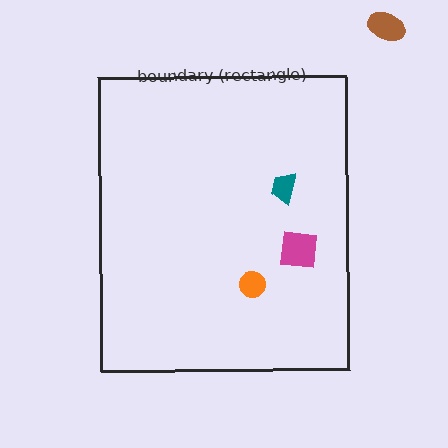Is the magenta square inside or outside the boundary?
Inside.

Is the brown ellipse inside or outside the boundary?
Outside.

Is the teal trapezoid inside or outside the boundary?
Inside.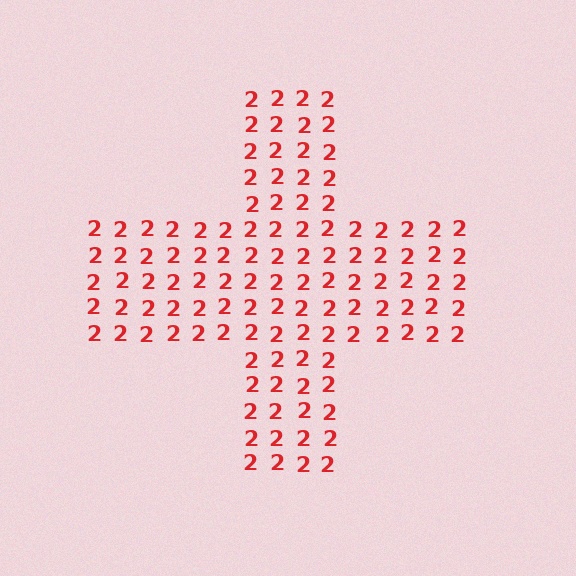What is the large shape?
The large shape is a cross.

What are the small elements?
The small elements are digit 2's.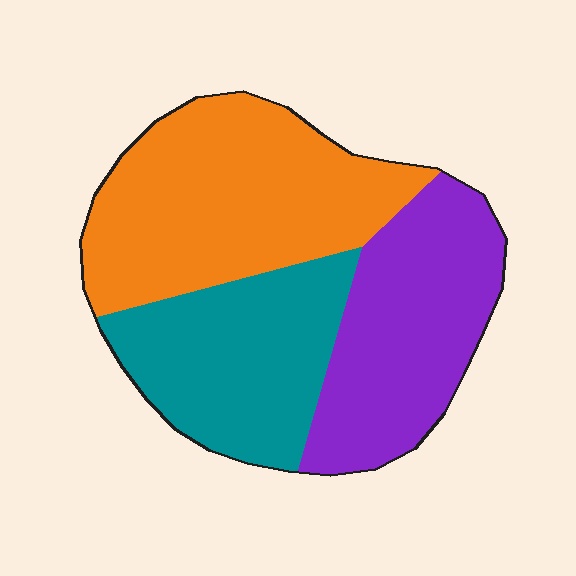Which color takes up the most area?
Orange, at roughly 40%.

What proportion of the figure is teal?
Teal covers around 30% of the figure.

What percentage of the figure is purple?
Purple covers around 30% of the figure.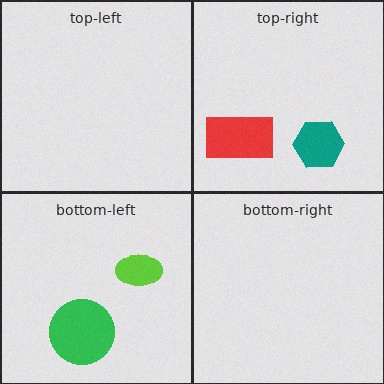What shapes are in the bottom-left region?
The lime ellipse, the green circle.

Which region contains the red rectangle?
The top-right region.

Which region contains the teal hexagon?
The top-right region.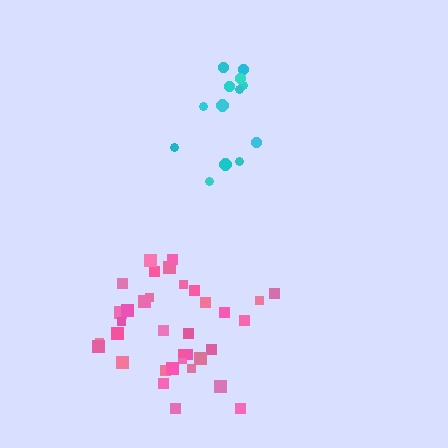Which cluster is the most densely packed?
Pink.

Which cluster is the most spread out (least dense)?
Cyan.